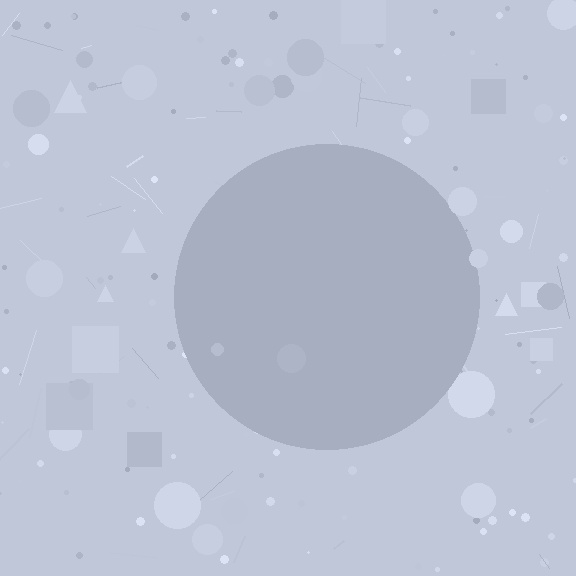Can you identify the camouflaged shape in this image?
The camouflaged shape is a circle.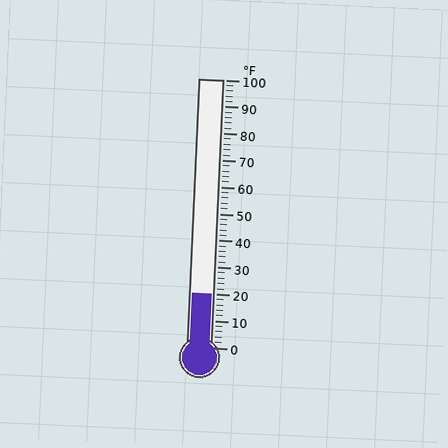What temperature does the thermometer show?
The thermometer shows approximately 20°F.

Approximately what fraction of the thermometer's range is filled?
The thermometer is filled to approximately 20% of its range.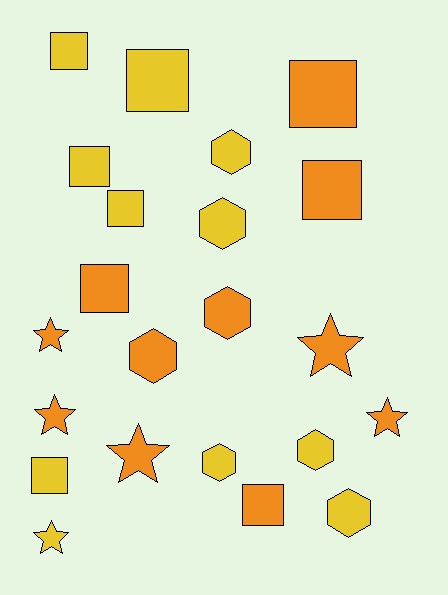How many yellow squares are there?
There are 5 yellow squares.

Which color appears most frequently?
Yellow, with 11 objects.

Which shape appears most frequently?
Square, with 9 objects.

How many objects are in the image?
There are 22 objects.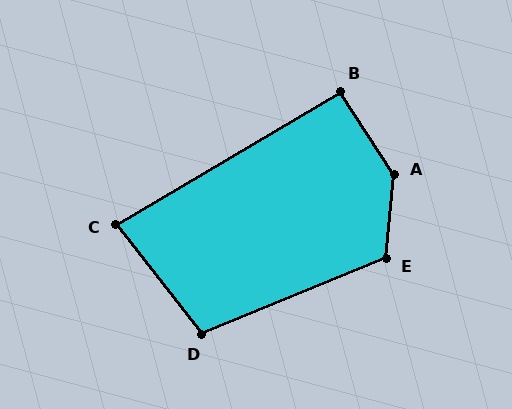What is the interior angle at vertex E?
Approximately 118 degrees (obtuse).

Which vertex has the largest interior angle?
A, at approximately 142 degrees.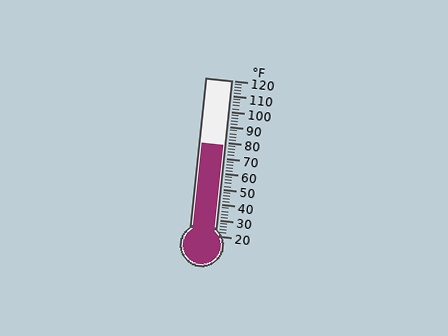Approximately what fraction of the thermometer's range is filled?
The thermometer is filled to approximately 60% of its range.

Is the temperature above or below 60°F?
The temperature is above 60°F.